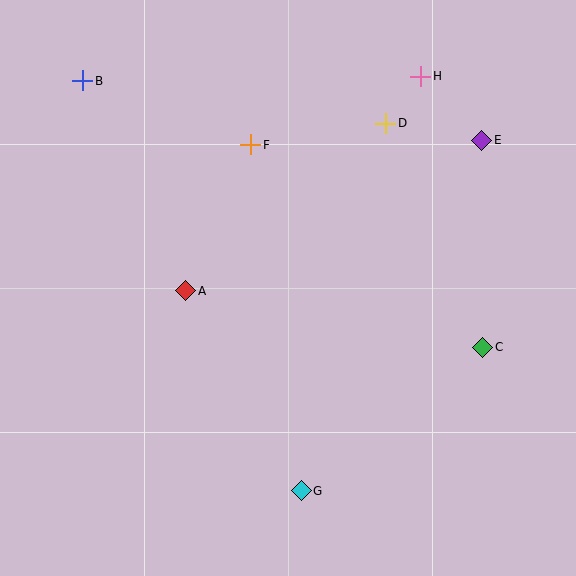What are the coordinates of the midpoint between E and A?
The midpoint between E and A is at (334, 215).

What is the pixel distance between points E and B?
The distance between E and B is 404 pixels.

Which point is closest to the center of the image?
Point A at (186, 291) is closest to the center.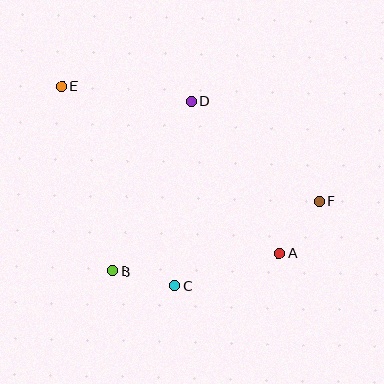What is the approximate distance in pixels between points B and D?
The distance between B and D is approximately 187 pixels.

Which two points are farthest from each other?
Points E and F are farthest from each other.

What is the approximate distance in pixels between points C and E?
The distance between C and E is approximately 229 pixels.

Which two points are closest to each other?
Points B and C are closest to each other.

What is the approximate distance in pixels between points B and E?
The distance between B and E is approximately 192 pixels.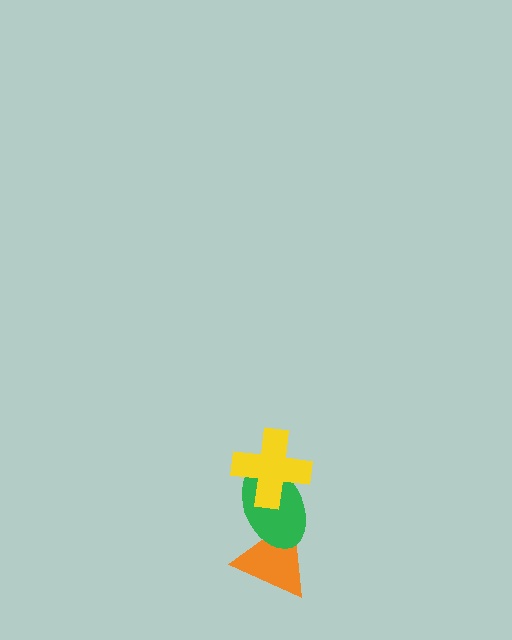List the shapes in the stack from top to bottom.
From top to bottom: the yellow cross, the green ellipse, the orange triangle.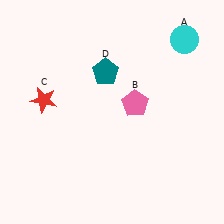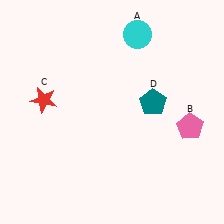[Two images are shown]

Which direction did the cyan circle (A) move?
The cyan circle (A) moved left.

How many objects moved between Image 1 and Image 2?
3 objects moved between the two images.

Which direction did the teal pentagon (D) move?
The teal pentagon (D) moved right.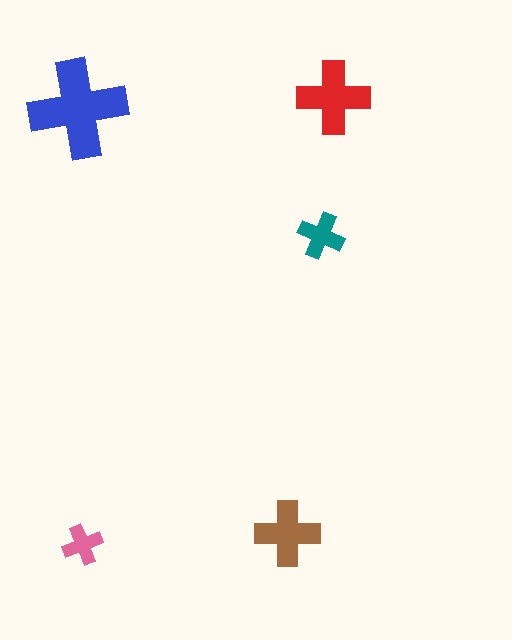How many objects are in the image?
There are 5 objects in the image.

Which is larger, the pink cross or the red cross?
The red one.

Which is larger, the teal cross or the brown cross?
The brown one.